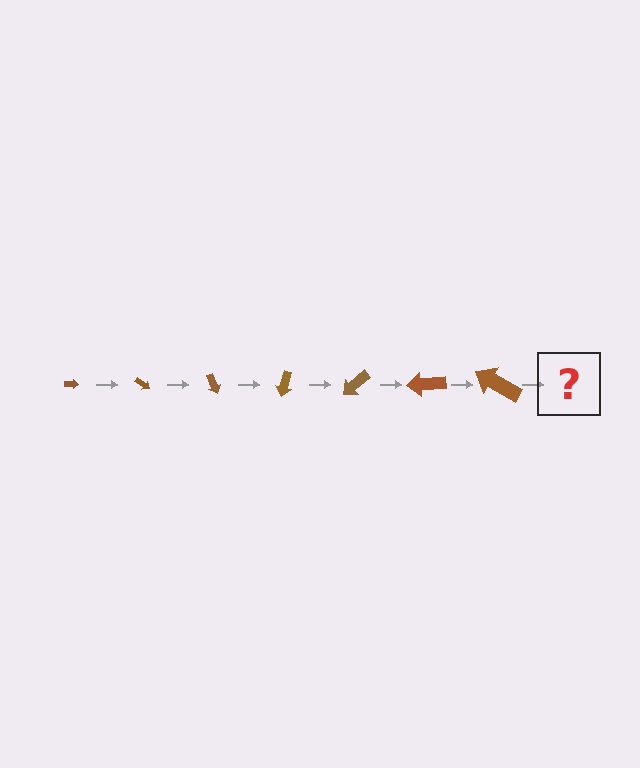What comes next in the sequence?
The next element should be an arrow, larger than the previous one and rotated 245 degrees from the start.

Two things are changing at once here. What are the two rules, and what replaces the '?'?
The two rules are that the arrow grows larger each step and it rotates 35 degrees each step. The '?' should be an arrow, larger than the previous one and rotated 245 degrees from the start.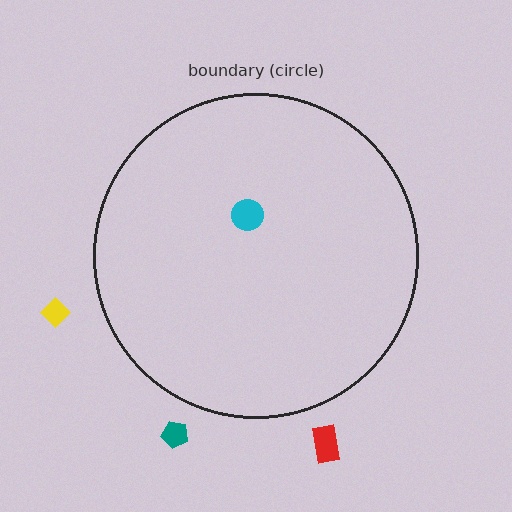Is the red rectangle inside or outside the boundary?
Outside.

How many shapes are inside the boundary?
1 inside, 3 outside.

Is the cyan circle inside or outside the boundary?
Inside.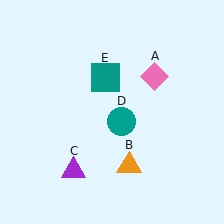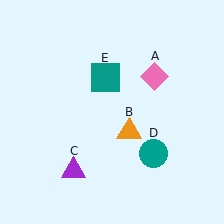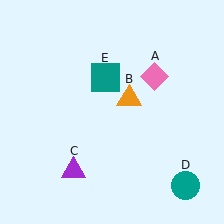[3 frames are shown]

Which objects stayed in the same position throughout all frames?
Pink diamond (object A) and purple triangle (object C) and teal square (object E) remained stationary.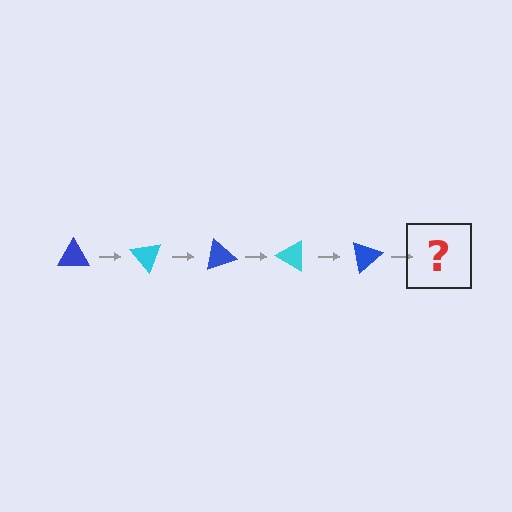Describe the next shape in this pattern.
It should be a cyan triangle, rotated 250 degrees from the start.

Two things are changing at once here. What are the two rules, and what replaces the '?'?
The two rules are that it rotates 50 degrees each step and the color cycles through blue and cyan. The '?' should be a cyan triangle, rotated 250 degrees from the start.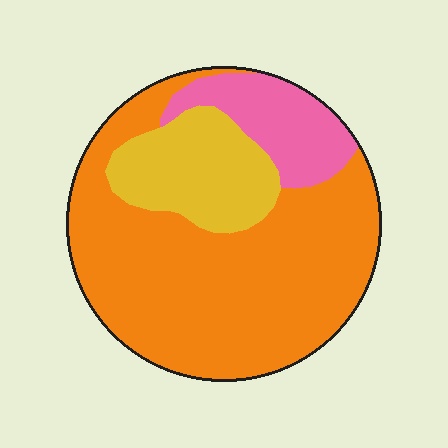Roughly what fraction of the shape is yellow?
Yellow takes up less than a quarter of the shape.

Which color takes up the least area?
Pink, at roughly 15%.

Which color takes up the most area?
Orange, at roughly 65%.